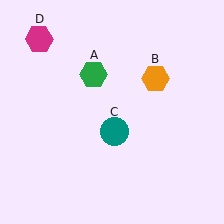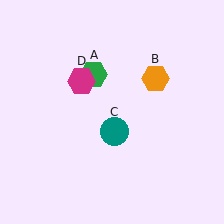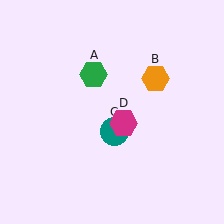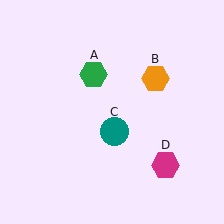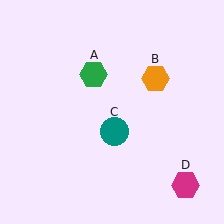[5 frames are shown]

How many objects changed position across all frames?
1 object changed position: magenta hexagon (object D).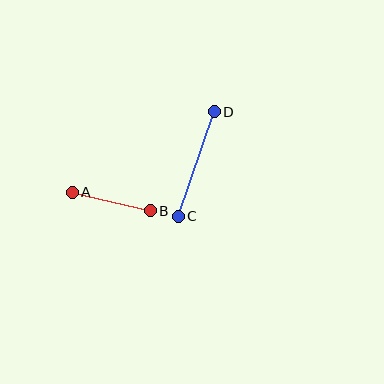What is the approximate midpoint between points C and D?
The midpoint is at approximately (196, 164) pixels.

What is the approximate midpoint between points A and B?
The midpoint is at approximately (111, 201) pixels.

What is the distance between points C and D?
The distance is approximately 110 pixels.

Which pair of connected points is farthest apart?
Points C and D are farthest apart.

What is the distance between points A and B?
The distance is approximately 80 pixels.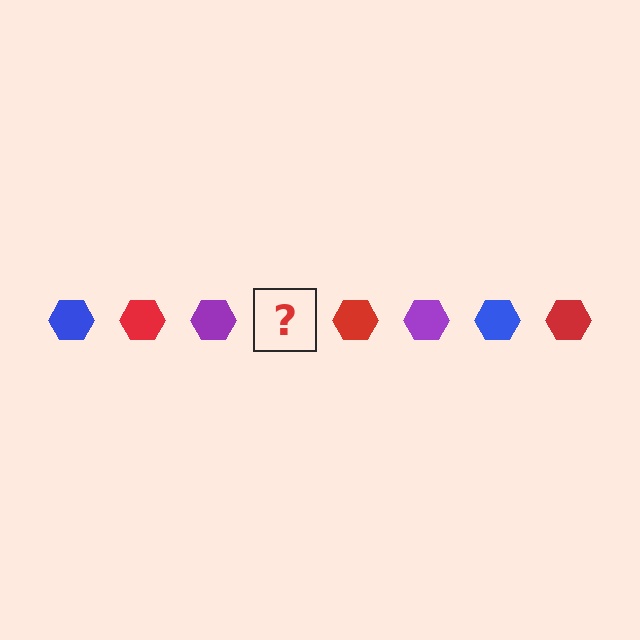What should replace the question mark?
The question mark should be replaced with a blue hexagon.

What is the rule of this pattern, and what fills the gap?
The rule is that the pattern cycles through blue, red, purple hexagons. The gap should be filled with a blue hexagon.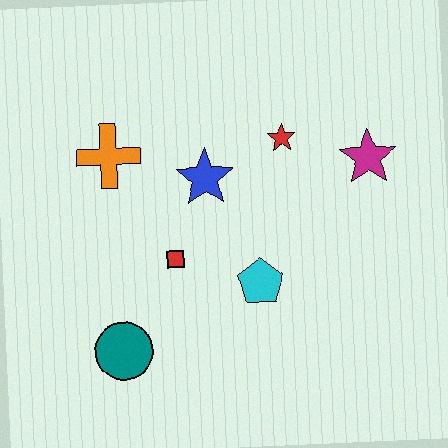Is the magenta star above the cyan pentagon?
Yes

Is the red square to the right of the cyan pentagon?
No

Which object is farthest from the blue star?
The teal circle is farthest from the blue star.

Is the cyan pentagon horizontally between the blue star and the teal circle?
No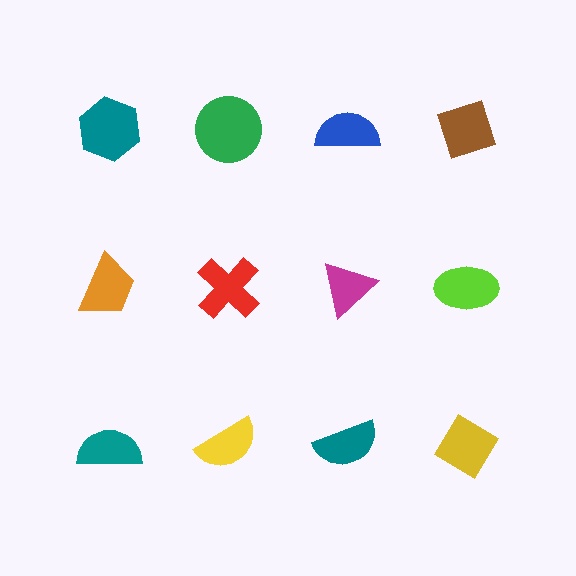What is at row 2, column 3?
A magenta triangle.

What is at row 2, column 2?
A red cross.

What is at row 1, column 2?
A green circle.